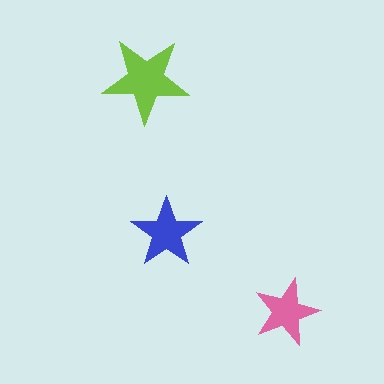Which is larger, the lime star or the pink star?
The lime one.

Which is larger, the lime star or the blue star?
The lime one.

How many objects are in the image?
There are 3 objects in the image.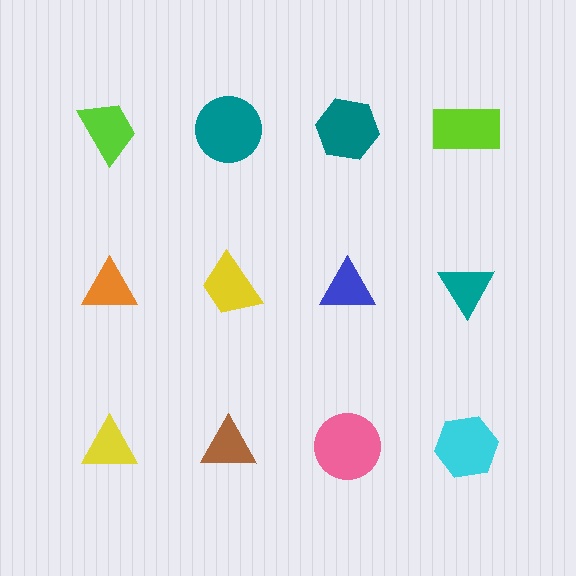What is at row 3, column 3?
A pink circle.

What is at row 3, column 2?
A brown triangle.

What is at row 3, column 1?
A yellow triangle.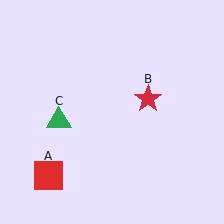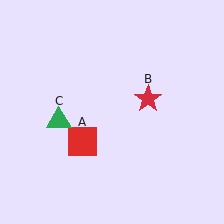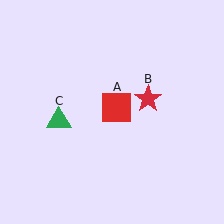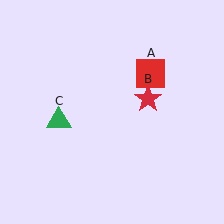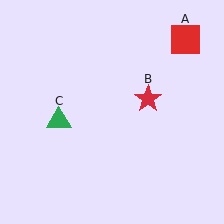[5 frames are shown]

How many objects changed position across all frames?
1 object changed position: red square (object A).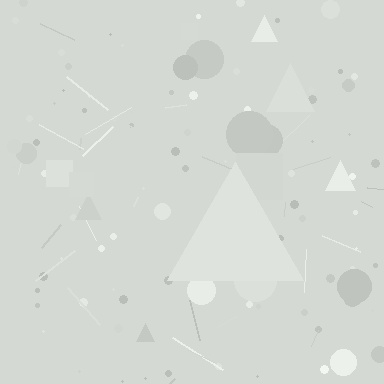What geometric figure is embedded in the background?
A triangle is embedded in the background.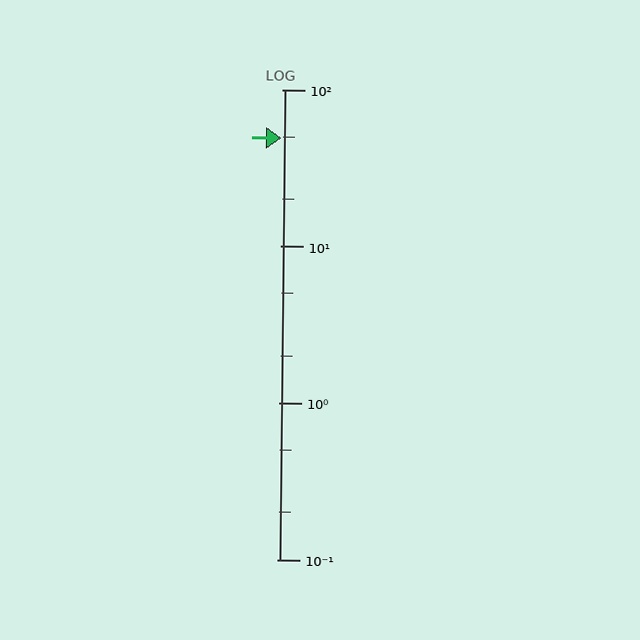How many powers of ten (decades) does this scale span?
The scale spans 3 decades, from 0.1 to 100.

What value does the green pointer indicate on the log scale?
The pointer indicates approximately 49.